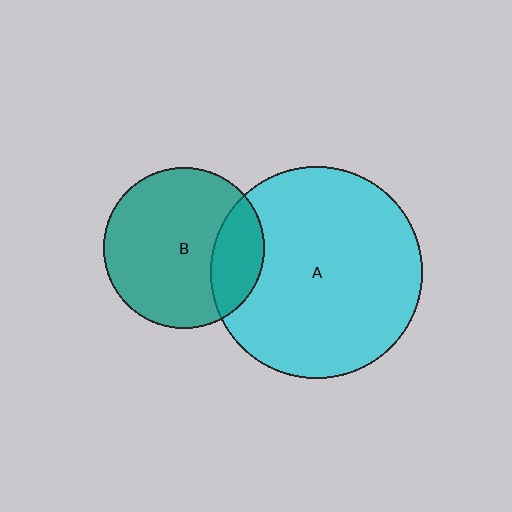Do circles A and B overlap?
Yes.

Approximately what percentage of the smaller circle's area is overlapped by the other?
Approximately 20%.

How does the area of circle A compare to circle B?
Approximately 1.7 times.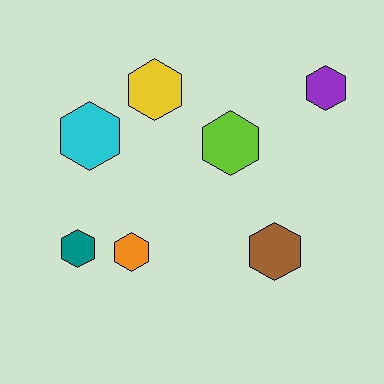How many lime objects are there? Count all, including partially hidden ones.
There is 1 lime object.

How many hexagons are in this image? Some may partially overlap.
There are 7 hexagons.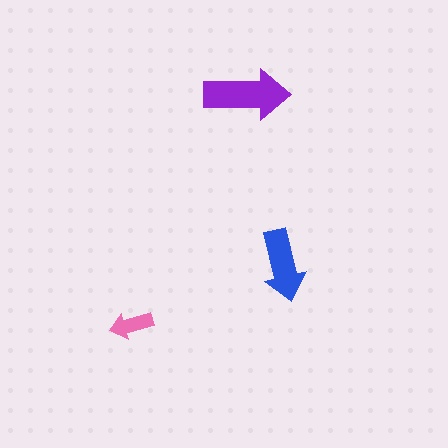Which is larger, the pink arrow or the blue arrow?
The blue one.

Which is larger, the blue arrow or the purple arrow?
The purple one.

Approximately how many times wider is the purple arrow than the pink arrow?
About 2 times wider.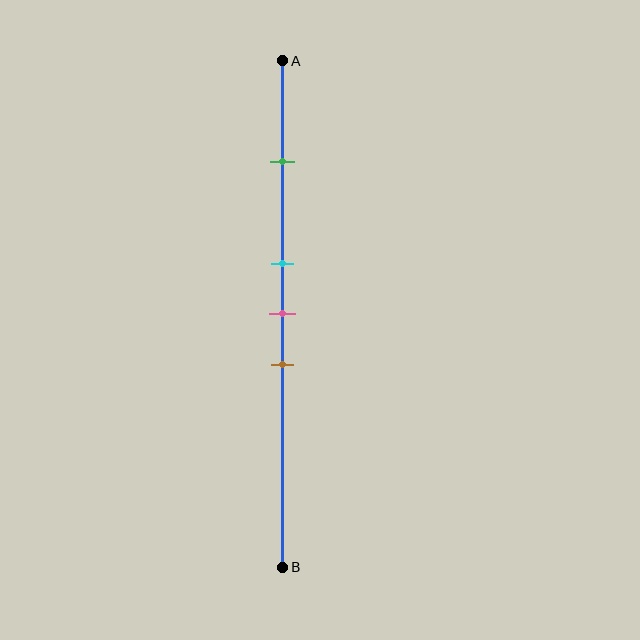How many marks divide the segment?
There are 4 marks dividing the segment.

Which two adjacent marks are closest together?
The cyan and pink marks are the closest adjacent pair.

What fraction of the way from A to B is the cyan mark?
The cyan mark is approximately 40% (0.4) of the way from A to B.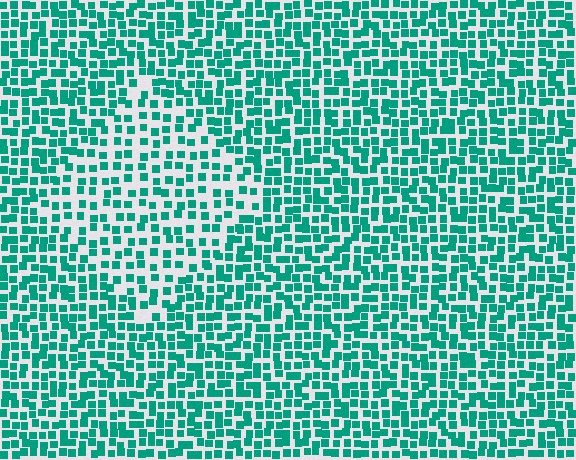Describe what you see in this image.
The image contains small teal elements arranged at two different densities. A diamond-shaped region is visible where the elements are less densely packed than the surrounding area.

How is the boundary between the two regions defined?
The boundary is defined by a change in element density (approximately 1.6x ratio). All elements are the same color, size, and shape.